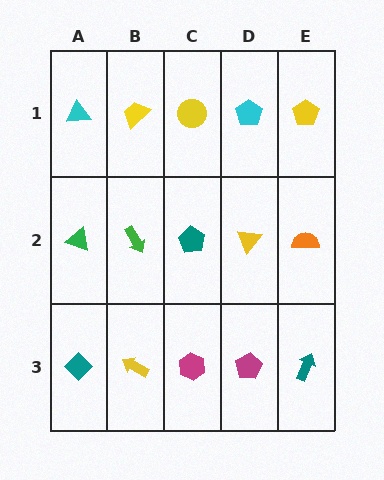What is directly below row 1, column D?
A yellow triangle.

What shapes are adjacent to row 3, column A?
A green triangle (row 2, column A), a yellow arrow (row 3, column B).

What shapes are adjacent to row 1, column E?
An orange semicircle (row 2, column E), a cyan pentagon (row 1, column D).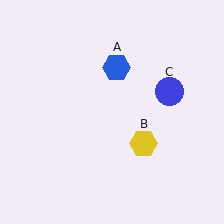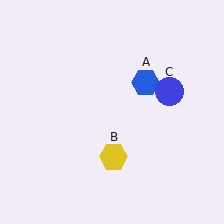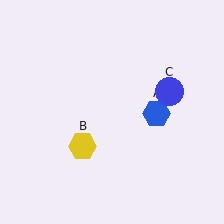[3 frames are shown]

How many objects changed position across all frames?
2 objects changed position: blue hexagon (object A), yellow hexagon (object B).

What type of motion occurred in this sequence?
The blue hexagon (object A), yellow hexagon (object B) rotated clockwise around the center of the scene.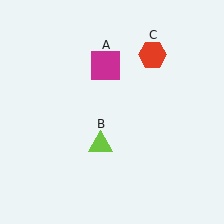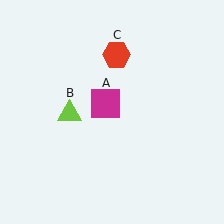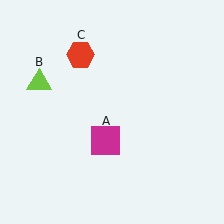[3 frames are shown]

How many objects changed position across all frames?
3 objects changed position: magenta square (object A), lime triangle (object B), red hexagon (object C).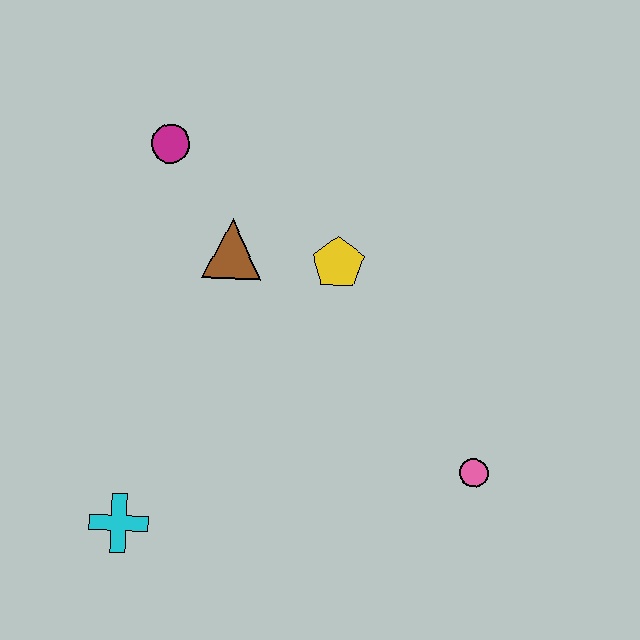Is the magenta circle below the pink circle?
No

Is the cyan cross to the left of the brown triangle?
Yes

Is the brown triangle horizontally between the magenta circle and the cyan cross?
No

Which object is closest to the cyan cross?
The brown triangle is closest to the cyan cross.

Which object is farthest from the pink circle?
The magenta circle is farthest from the pink circle.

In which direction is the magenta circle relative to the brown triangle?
The magenta circle is above the brown triangle.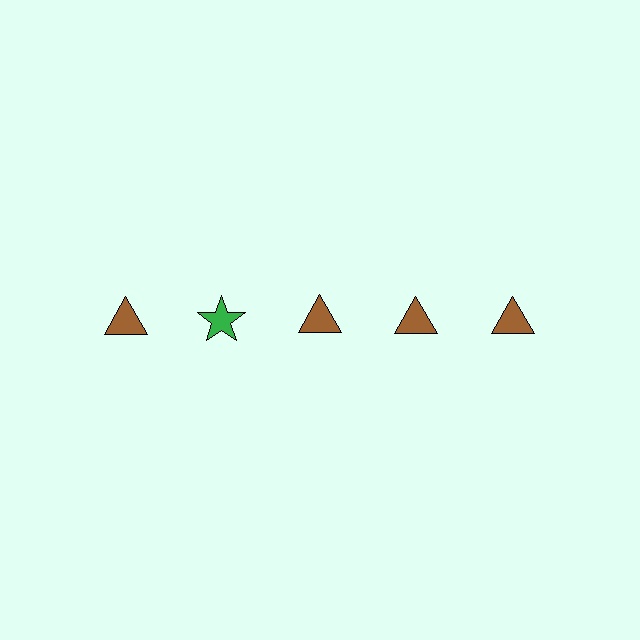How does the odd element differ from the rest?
It differs in both color (green instead of brown) and shape (star instead of triangle).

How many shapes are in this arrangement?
There are 5 shapes arranged in a grid pattern.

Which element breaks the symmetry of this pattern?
The green star in the top row, second from left column breaks the symmetry. All other shapes are brown triangles.